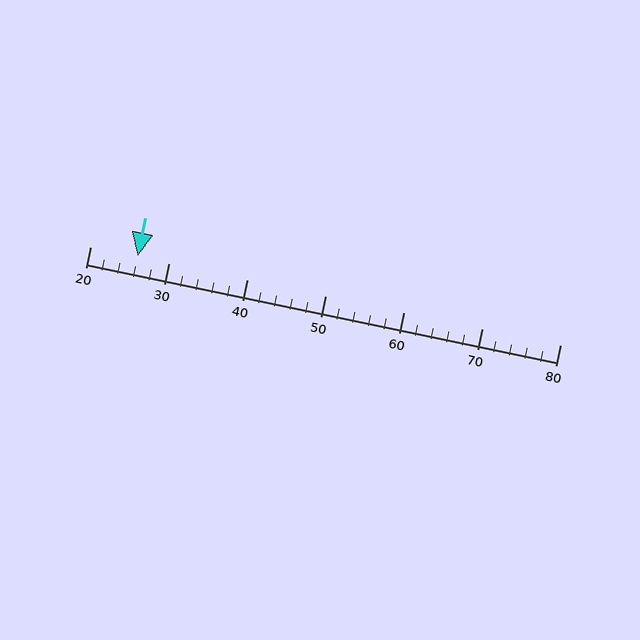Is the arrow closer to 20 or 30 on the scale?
The arrow is closer to 30.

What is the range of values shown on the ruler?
The ruler shows values from 20 to 80.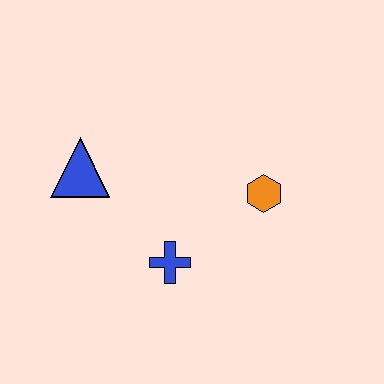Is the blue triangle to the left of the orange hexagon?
Yes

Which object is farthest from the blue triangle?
The orange hexagon is farthest from the blue triangle.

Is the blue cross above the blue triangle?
No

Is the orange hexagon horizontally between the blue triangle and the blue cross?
No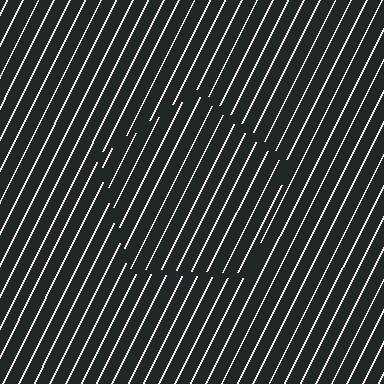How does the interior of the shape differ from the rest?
The interior of the shape contains the same grating, shifted by half a period — the contour is defined by the phase discontinuity where line-ends from the inner and outer gratings abut.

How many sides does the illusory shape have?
5 sides — the line-ends trace a pentagon.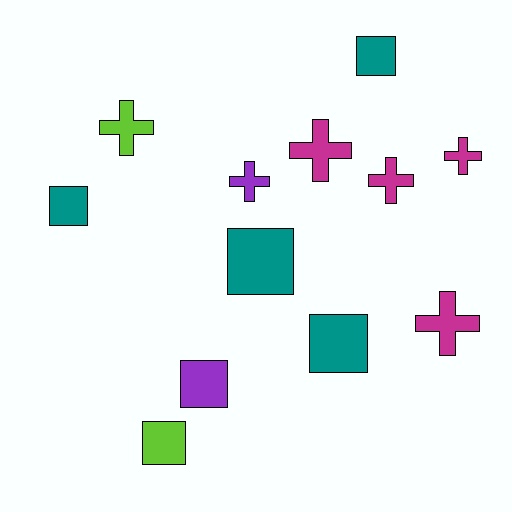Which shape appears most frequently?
Square, with 6 objects.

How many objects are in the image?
There are 12 objects.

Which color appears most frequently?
Teal, with 4 objects.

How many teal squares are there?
There are 4 teal squares.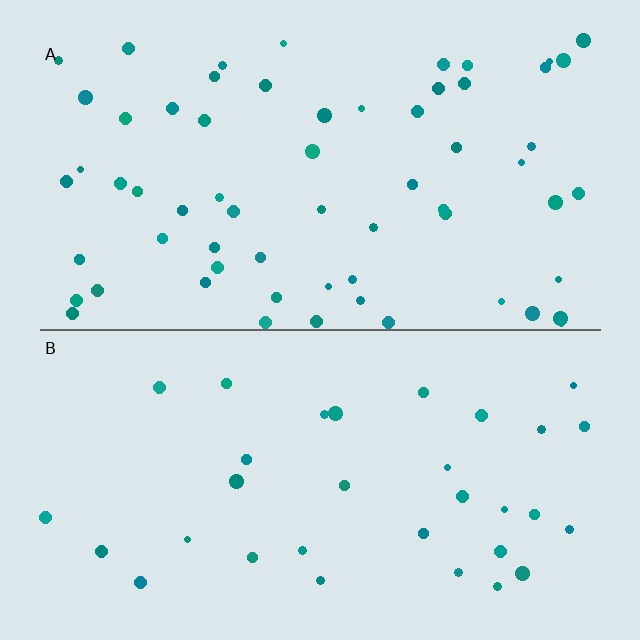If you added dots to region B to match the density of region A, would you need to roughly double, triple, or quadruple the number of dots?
Approximately double.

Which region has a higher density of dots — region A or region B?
A (the top).